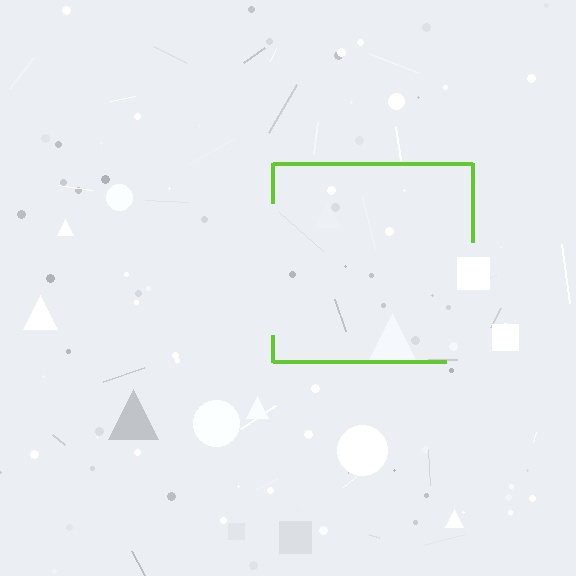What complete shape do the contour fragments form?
The contour fragments form a square.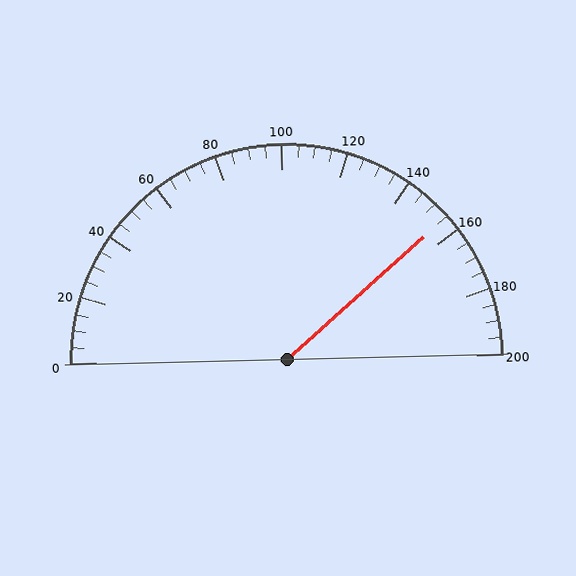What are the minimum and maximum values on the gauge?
The gauge ranges from 0 to 200.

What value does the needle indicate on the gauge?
The needle indicates approximately 155.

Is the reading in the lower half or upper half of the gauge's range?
The reading is in the upper half of the range (0 to 200).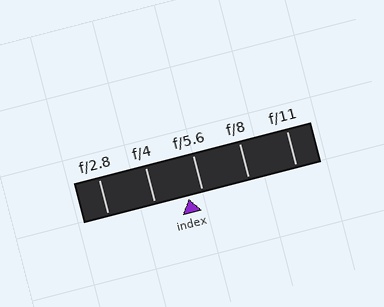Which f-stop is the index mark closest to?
The index mark is closest to f/5.6.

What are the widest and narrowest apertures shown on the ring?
The widest aperture shown is f/2.8 and the narrowest is f/11.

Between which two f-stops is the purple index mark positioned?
The index mark is between f/4 and f/5.6.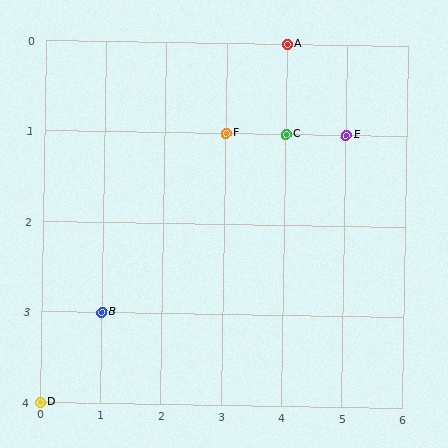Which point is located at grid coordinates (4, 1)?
Point C is at (4, 1).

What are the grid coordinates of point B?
Point B is at grid coordinates (1, 3).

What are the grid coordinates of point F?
Point F is at grid coordinates (3, 1).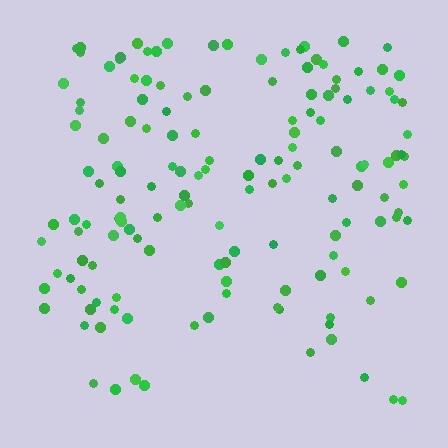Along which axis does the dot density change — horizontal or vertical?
Vertical.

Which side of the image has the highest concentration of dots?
The top.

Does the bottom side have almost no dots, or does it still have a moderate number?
Still a moderate number, just noticeably fewer than the top.